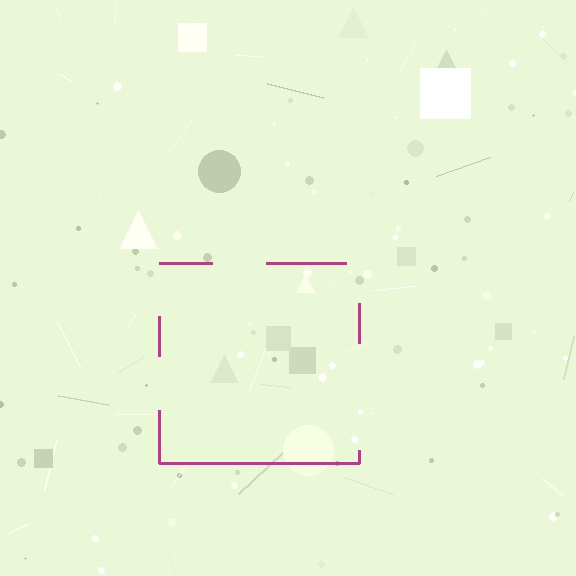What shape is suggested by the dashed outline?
The dashed outline suggests a square.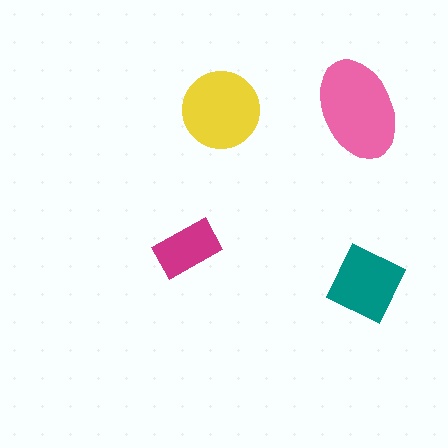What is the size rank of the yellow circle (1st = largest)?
2nd.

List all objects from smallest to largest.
The magenta rectangle, the teal diamond, the yellow circle, the pink ellipse.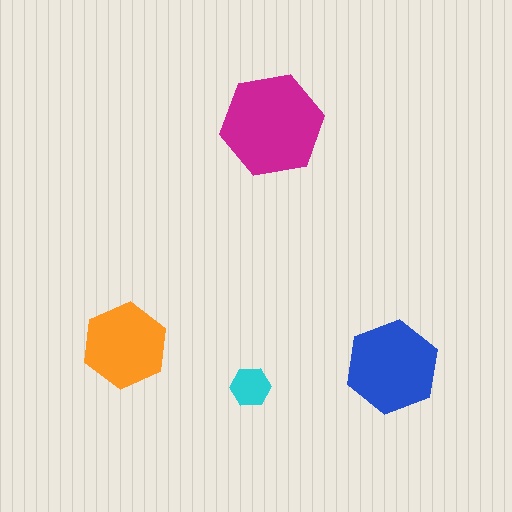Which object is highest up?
The magenta hexagon is topmost.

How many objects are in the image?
There are 4 objects in the image.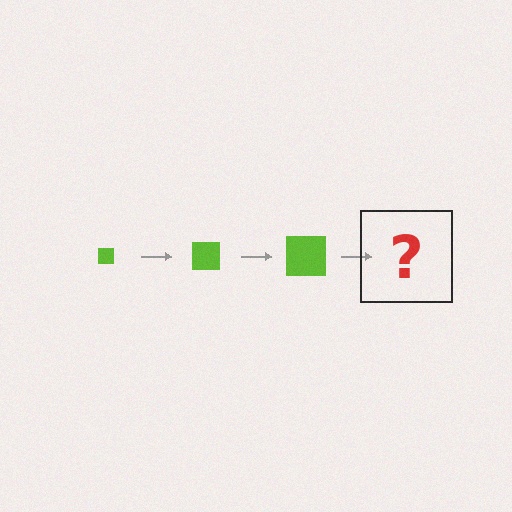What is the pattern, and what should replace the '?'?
The pattern is that the square gets progressively larger each step. The '?' should be a lime square, larger than the previous one.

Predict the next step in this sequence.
The next step is a lime square, larger than the previous one.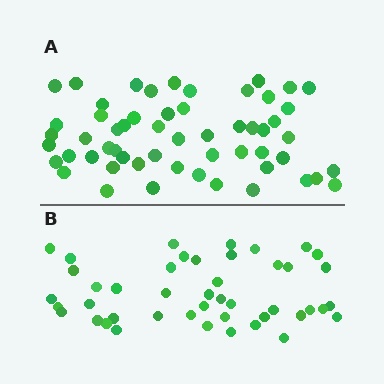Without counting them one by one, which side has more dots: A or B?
Region A (the top region) has more dots.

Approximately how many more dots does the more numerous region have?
Region A has roughly 12 or so more dots than region B.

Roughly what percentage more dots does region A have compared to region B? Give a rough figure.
About 25% more.